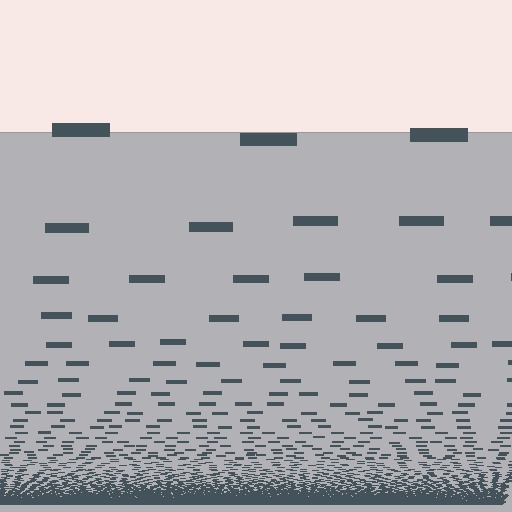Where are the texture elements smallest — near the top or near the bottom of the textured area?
Near the bottom.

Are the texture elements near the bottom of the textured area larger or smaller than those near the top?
Smaller. The gradient is inverted — elements near the bottom are smaller and denser.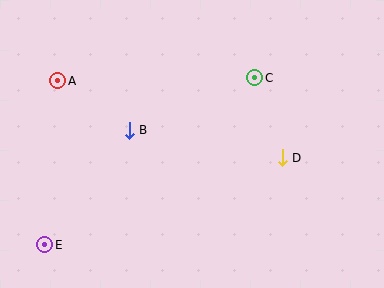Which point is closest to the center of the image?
Point B at (129, 130) is closest to the center.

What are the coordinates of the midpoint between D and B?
The midpoint between D and B is at (206, 144).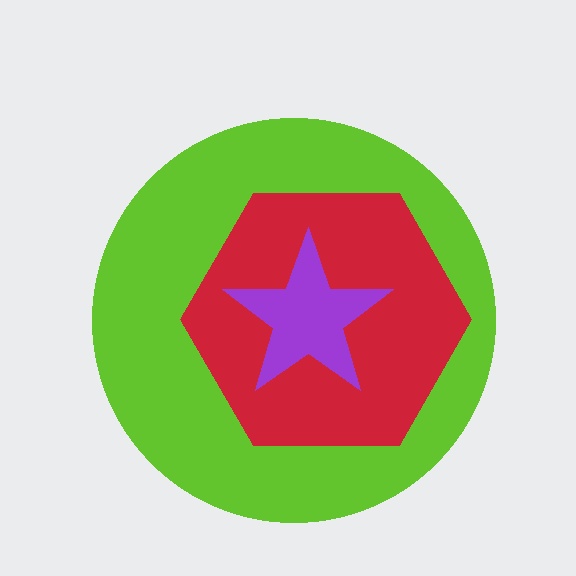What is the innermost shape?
The purple star.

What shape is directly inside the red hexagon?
The purple star.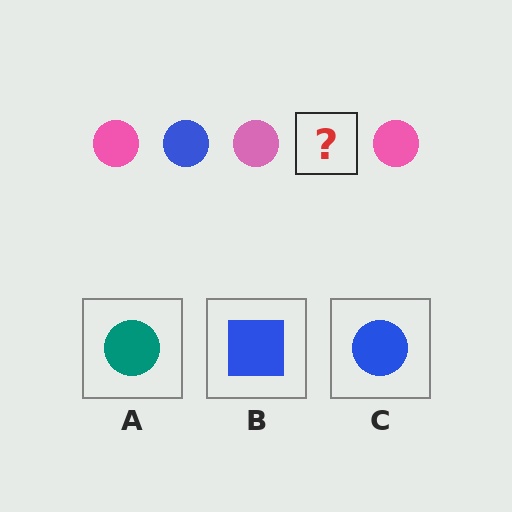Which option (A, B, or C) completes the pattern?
C.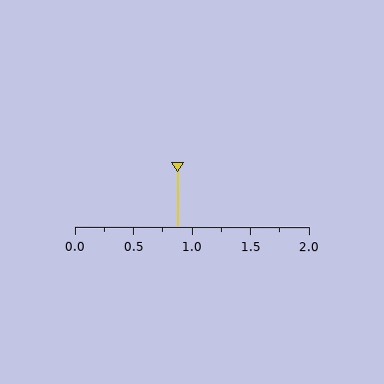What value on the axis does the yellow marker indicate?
The marker indicates approximately 0.88.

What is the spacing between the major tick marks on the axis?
The major ticks are spaced 0.5 apart.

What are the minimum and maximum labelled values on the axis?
The axis runs from 0.0 to 2.0.